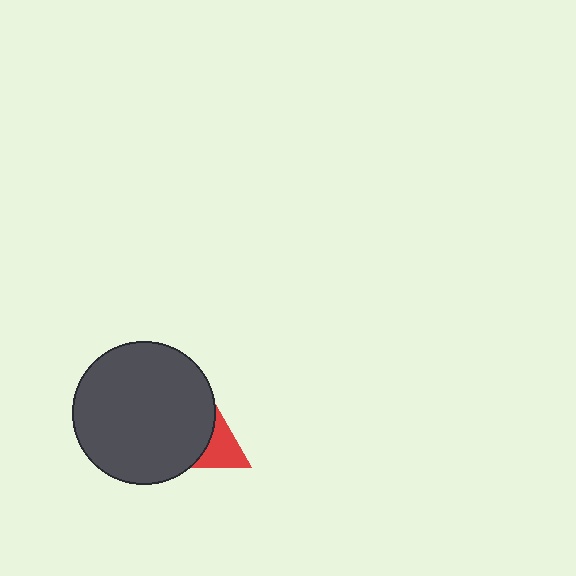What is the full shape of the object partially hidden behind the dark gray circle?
The partially hidden object is a red triangle.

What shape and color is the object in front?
The object in front is a dark gray circle.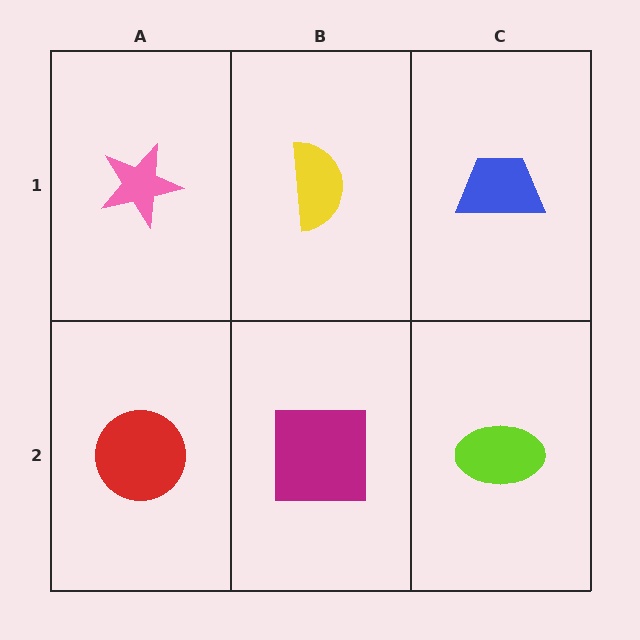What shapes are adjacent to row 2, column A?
A pink star (row 1, column A), a magenta square (row 2, column B).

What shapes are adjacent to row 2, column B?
A yellow semicircle (row 1, column B), a red circle (row 2, column A), a lime ellipse (row 2, column C).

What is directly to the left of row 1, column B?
A pink star.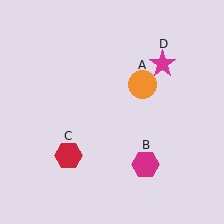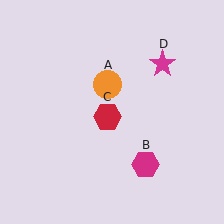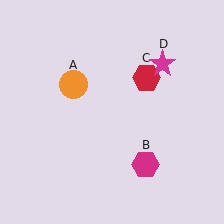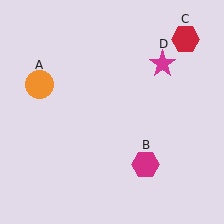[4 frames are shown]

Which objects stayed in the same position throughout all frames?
Magenta hexagon (object B) and magenta star (object D) remained stationary.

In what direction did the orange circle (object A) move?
The orange circle (object A) moved left.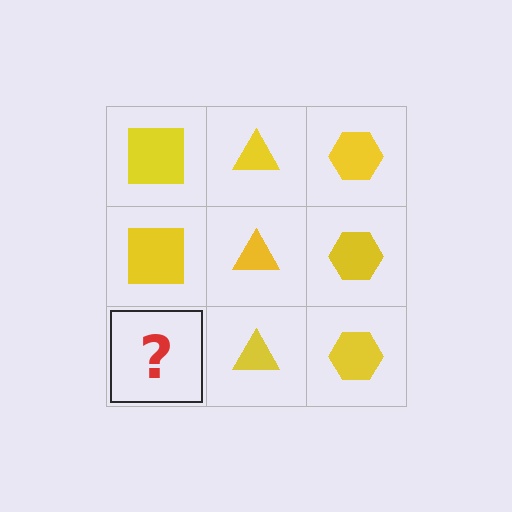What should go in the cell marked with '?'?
The missing cell should contain a yellow square.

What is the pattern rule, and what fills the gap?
The rule is that each column has a consistent shape. The gap should be filled with a yellow square.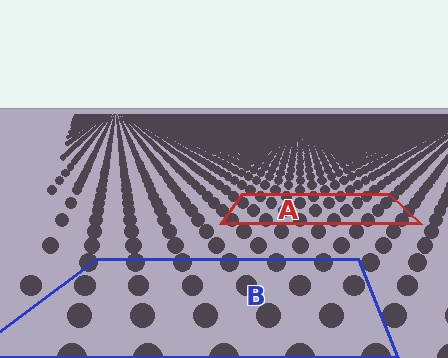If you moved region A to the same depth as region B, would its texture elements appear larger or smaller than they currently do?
They would appear larger. At a closer depth, the same texture elements are projected at a bigger on-screen size.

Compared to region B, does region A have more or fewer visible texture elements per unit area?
Region A has more texture elements per unit area — they are packed more densely because it is farther away.